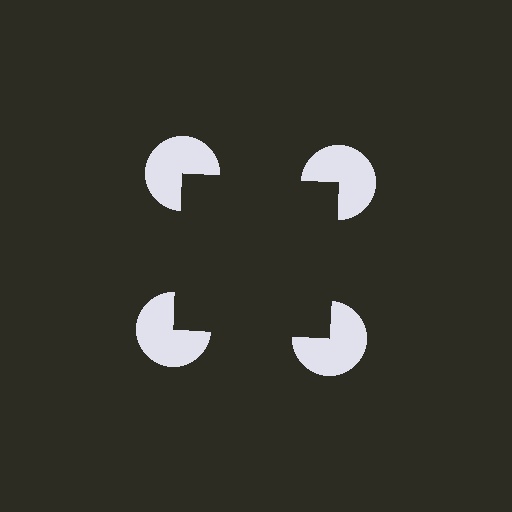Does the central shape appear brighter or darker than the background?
It typically appears slightly darker than the background, even though no actual brightness change is drawn.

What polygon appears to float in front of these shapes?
An illusory square — its edges are inferred from the aligned wedge cuts in the pac-man discs, not physically drawn.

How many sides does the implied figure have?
4 sides.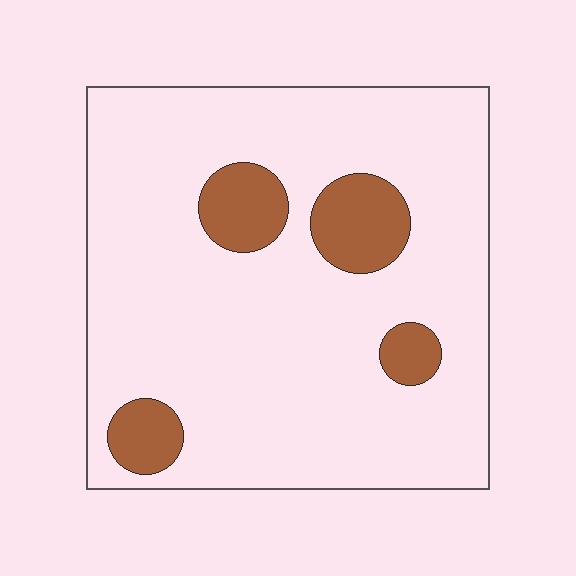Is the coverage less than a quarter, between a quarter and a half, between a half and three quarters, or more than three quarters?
Less than a quarter.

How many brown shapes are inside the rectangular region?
4.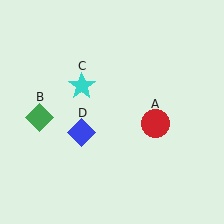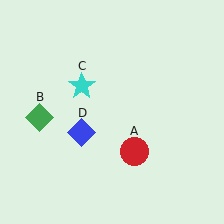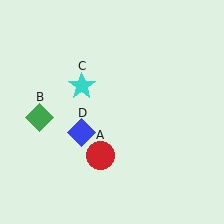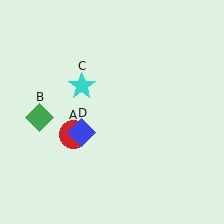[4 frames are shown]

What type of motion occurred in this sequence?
The red circle (object A) rotated clockwise around the center of the scene.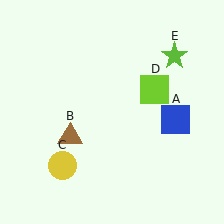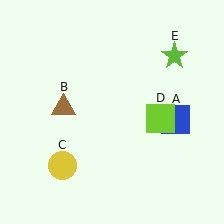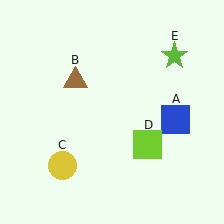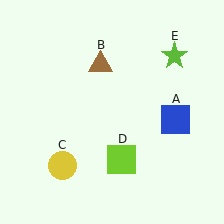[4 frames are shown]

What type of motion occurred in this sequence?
The brown triangle (object B), lime square (object D) rotated clockwise around the center of the scene.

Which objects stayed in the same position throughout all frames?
Blue square (object A) and yellow circle (object C) and lime star (object E) remained stationary.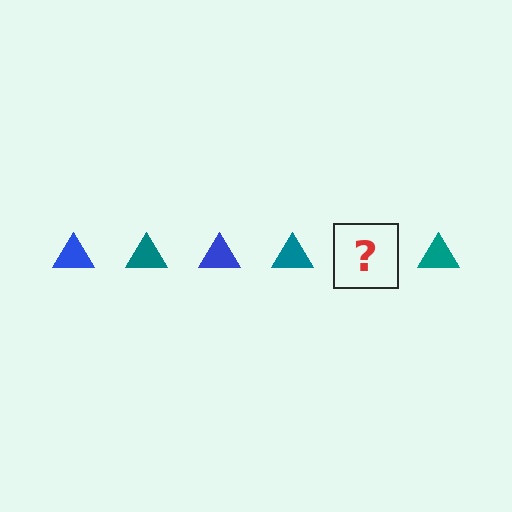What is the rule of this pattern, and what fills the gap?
The rule is that the pattern cycles through blue, teal triangles. The gap should be filled with a blue triangle.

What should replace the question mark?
The question mark should be replaced with a blue triangle.